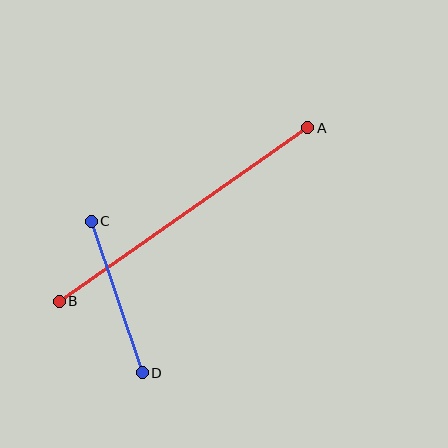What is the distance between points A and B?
The distance is approximately 303 pixels.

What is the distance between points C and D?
The distance is approximately 160 pixels.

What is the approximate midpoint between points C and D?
The midpoint is at approximately (117, 297) pixels.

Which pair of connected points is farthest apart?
Points A and B are farthest apart.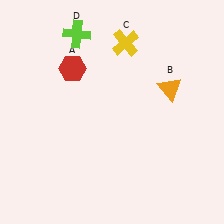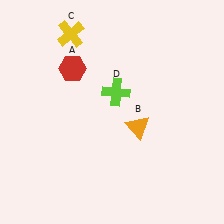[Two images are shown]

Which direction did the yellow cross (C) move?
The yellow cross (C) moved left.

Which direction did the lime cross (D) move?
The lime cross (D) moved down.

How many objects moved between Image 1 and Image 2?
3 objects moved between the two images.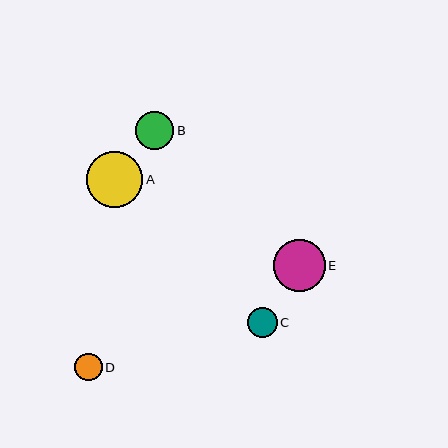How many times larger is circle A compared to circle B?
Circle A is approximately 1.5 times the size of circle B.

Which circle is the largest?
Circle A is the largest with a size of approximately 57 pixels.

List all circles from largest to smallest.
From largest to smallest: A, E, B, C, D.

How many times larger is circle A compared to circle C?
Circle A is approximately 1.9 times the size of circle C.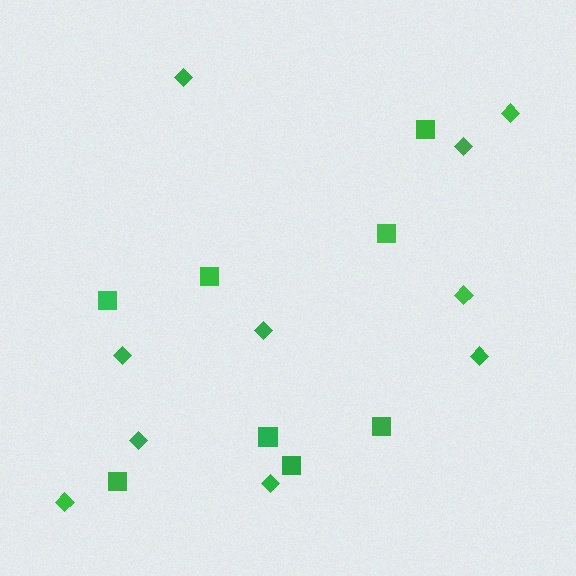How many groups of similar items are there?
There are 2 groups: one group of squares (8) and one group of diamonds (10).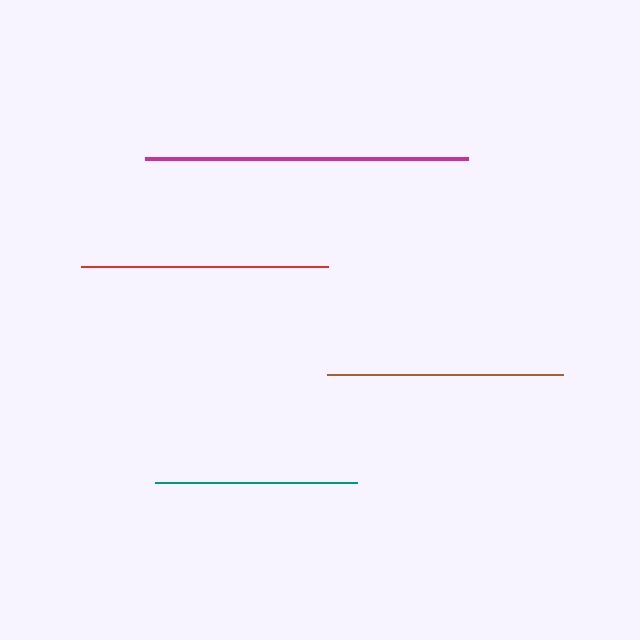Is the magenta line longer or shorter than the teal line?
The magenta line is longer than the teal line.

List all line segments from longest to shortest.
From longest to shortest: magenta, red, brown, teal.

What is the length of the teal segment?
The teal segment is approximately 202 pixels long.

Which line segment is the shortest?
The teal line is the shortest at approximately 202 pixels.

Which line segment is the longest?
The magenta line is the longest at approximately 323 pixels.